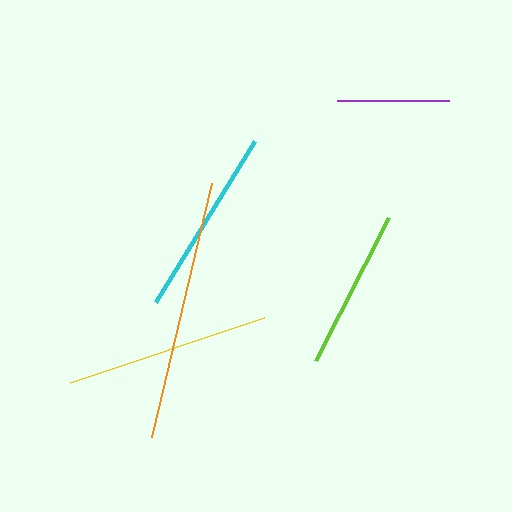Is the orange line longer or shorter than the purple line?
The orange line is longer than the purple line.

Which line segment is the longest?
The orange line is the longest at approximately 261 pixels.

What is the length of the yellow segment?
The yellow segment is approximately 204 pixels long.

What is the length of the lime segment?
The lime segment is approximately 161 pixels long.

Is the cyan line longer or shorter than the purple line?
The cyan line is longer than the purple line.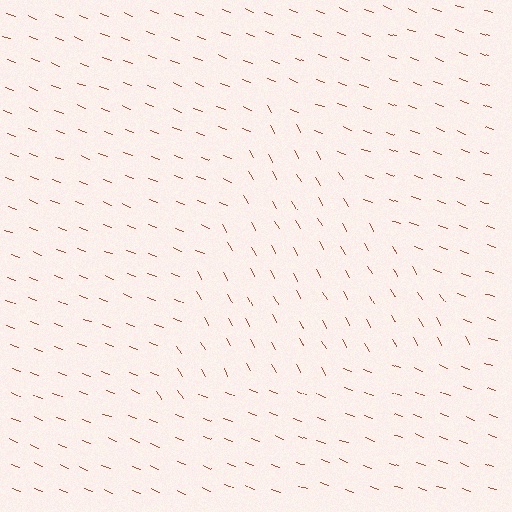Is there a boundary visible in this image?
Yes, there is a texture boundary formed by a change in line orientation.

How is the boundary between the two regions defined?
The boundary is defined purely by a change in line orientation (approximately 40 degrees difference). All lines are the same color and thickness.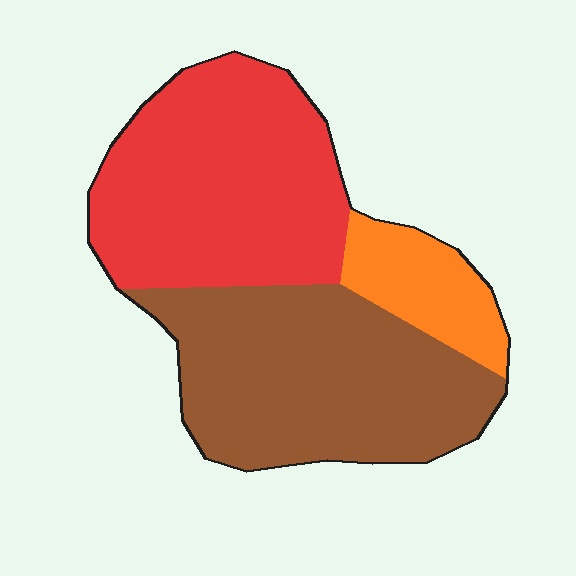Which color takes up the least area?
Orange, at roughly 15%.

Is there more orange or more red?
Red.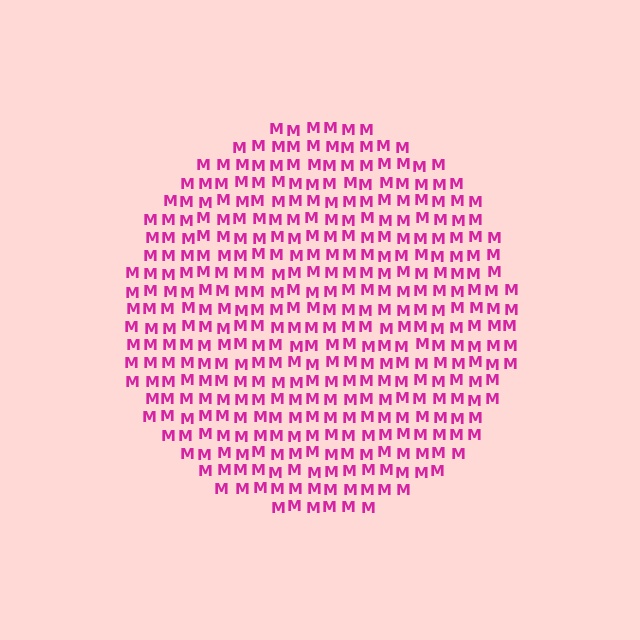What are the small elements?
The small elements are letter M's.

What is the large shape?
The large shape is a circle.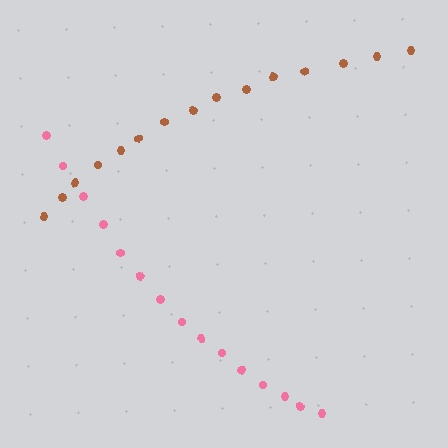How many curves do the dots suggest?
There are 2 distinct paths.